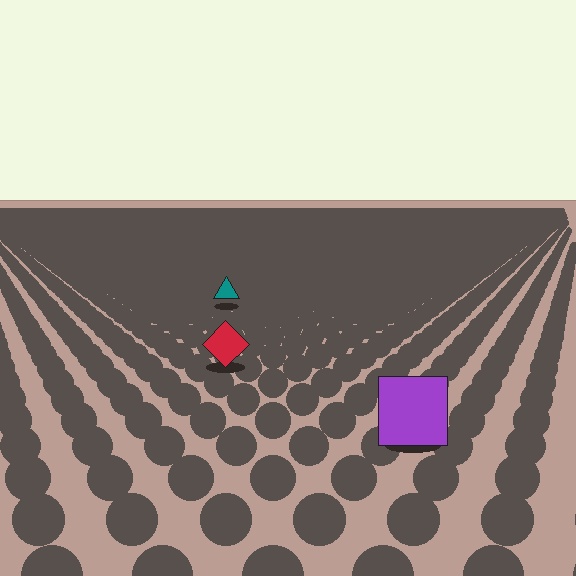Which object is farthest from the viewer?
The teal triangle is farthest from the viewer. It appears smaller and the ground texture around it is denser.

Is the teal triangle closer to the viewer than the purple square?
No. The purple square is closer — you can tell from the texture gradient: the ground texture is coarser near it.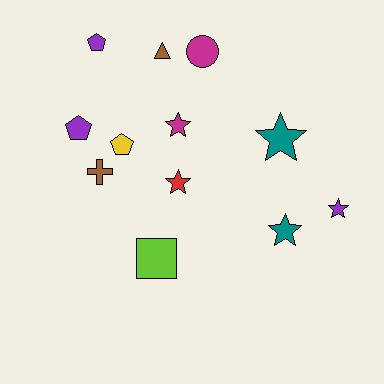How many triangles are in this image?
There is 1 triangle.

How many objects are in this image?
There are 12 objects.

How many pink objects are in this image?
There are no pink objects.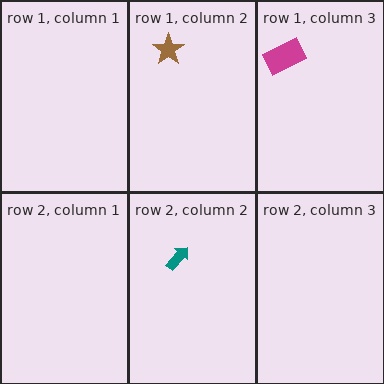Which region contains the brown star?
The row 1, column 2 region.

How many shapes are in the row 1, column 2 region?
1.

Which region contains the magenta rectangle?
The row 1, column 3 region.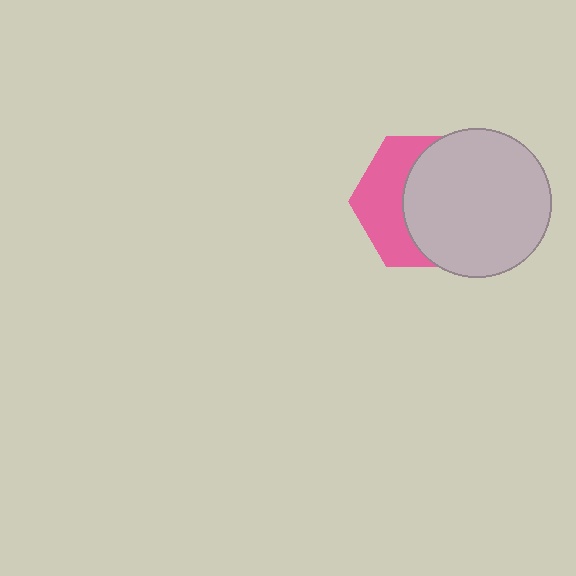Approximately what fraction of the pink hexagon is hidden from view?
Roughly 59% of the pink hexagon is hidden behind the light gray circle.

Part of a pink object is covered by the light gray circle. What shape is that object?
It is a hexagon.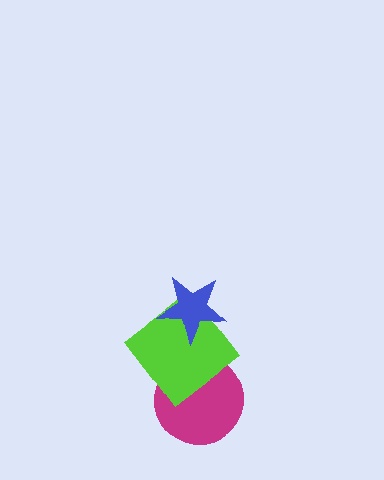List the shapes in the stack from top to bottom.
From top to bottom: the blue star, the lime diamond, the magenta circle.